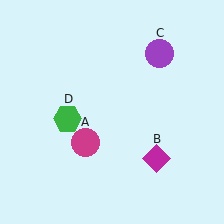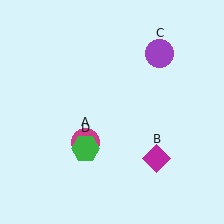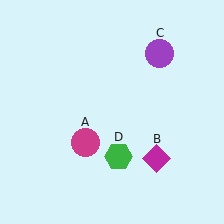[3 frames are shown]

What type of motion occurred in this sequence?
The green hexagon (object D) rotated counterclockwise around the center of the scene.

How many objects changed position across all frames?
1 object changed position: green hexagon (object D).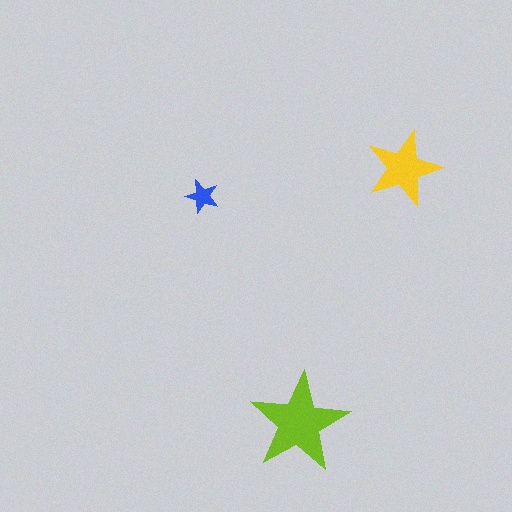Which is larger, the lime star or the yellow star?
The lime one.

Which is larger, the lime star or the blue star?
The lime one.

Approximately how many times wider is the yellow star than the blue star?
About 2 times wider.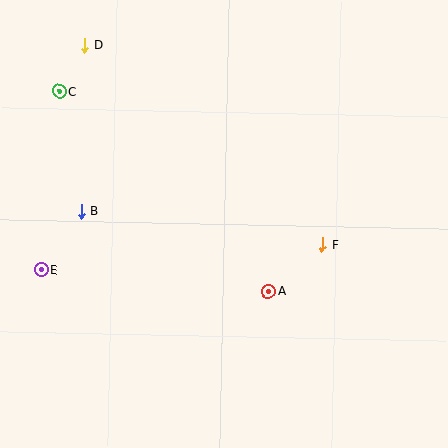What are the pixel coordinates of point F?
Point F is at (322, 245).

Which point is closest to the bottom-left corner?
Point E is closest to the bottom-left corner.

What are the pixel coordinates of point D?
Point D is at (85, 46).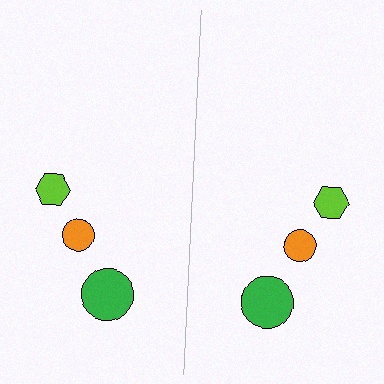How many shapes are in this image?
There are 6 shapes in this image.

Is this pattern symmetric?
Yes, this pattern has bilateral (reflection) symmetry.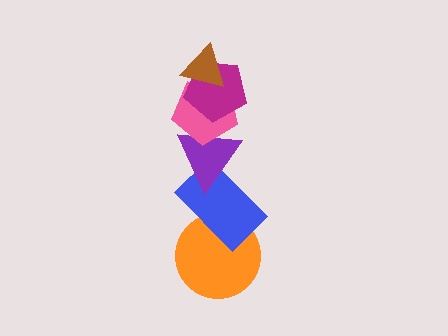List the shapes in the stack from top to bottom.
From top to bottom: the brown triangle, the magenta pentagon, the pink pentagon, the purple triangle, the blue rectangle, the orange circle.